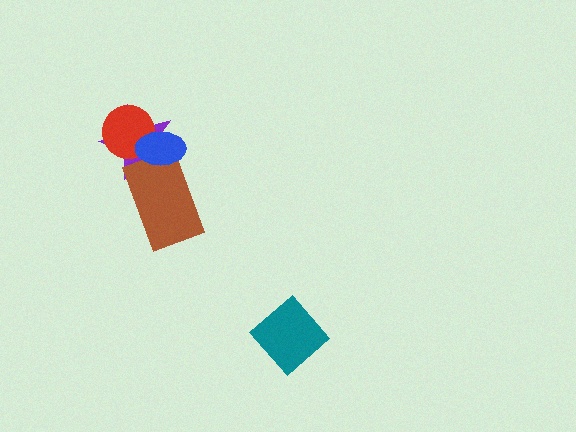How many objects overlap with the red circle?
2 objects overlap with the red circle.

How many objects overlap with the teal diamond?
0 objects overlap with the teal diamond.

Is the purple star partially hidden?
Yes, it is partially covered by another shape.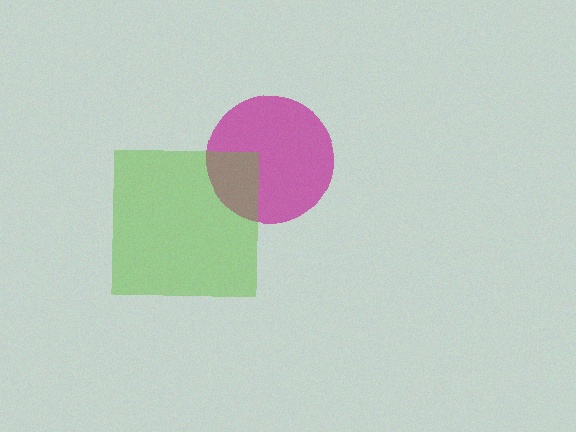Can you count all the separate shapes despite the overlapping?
Yes, there are 2 separate shapes.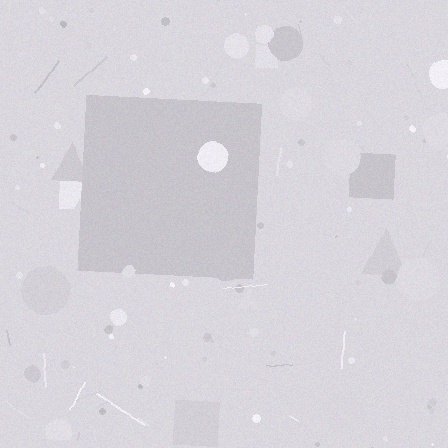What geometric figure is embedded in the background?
A square is embedded in the background.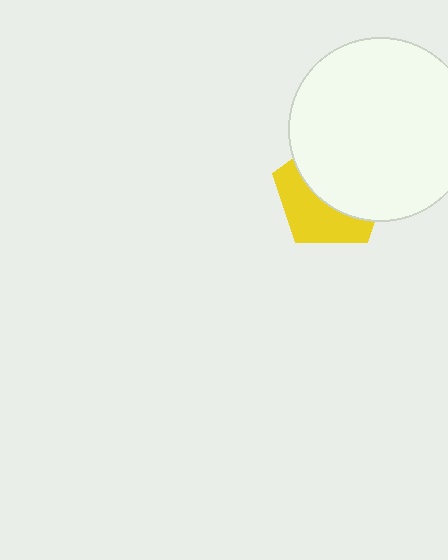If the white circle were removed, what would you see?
You would see the complete yellow pentagon.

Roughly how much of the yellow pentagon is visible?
A small part of it is visible (roughly 43%).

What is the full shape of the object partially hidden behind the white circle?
The partially hidden object is a yellow pentagon.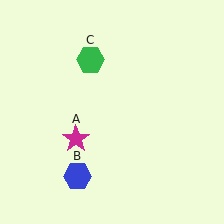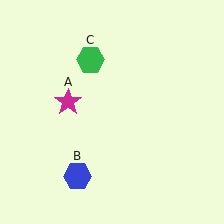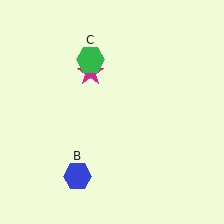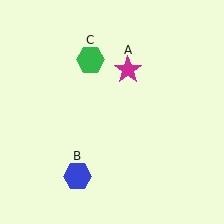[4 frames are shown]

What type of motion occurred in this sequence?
The magenta star (object A) rotated clockwise around the center of the scene.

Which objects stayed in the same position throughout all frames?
Blue hexagon (object B) and green hexagon (object C) remained stationary.